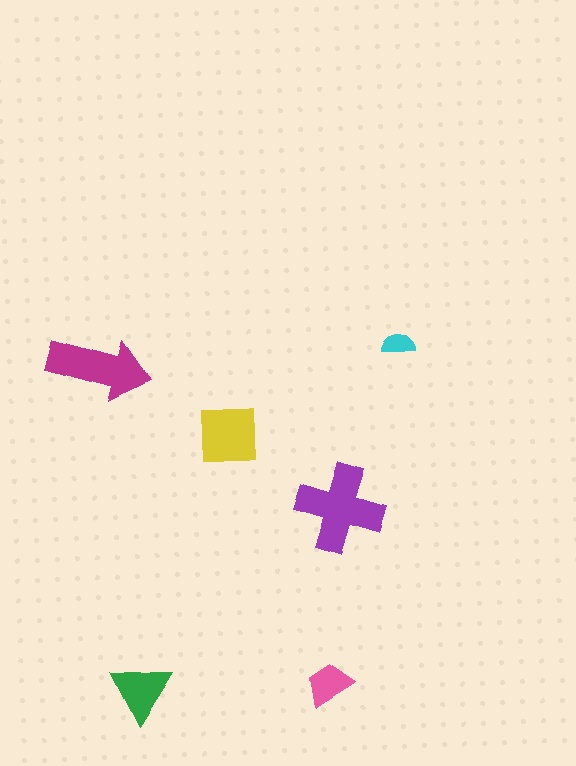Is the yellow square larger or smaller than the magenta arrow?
Smaller.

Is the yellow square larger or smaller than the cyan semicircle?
Larger.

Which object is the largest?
The purple cross.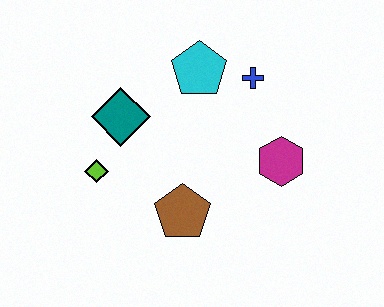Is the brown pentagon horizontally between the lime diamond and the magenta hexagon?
Yes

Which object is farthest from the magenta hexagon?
The lime diamond is farthest from the magenta hexagon.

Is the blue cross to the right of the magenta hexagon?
No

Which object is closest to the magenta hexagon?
The blue cross is closest to the magenta hexagon.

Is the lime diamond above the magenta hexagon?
No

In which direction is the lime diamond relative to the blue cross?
The lime diamond is to the left of the blue cross.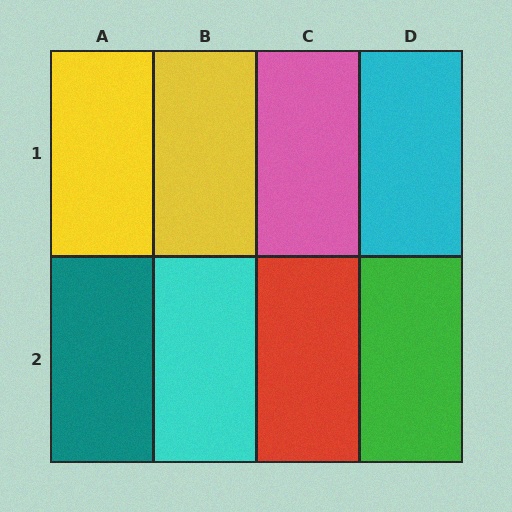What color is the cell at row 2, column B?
Cyan.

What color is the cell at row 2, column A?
Teal.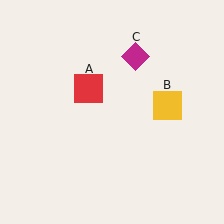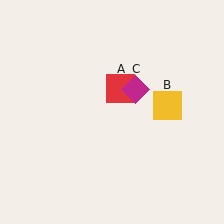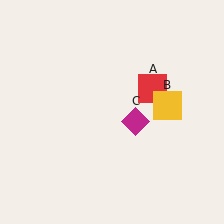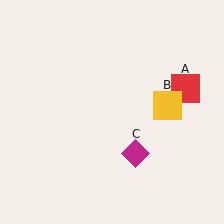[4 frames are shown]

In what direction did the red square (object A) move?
The red square (object A) moved right.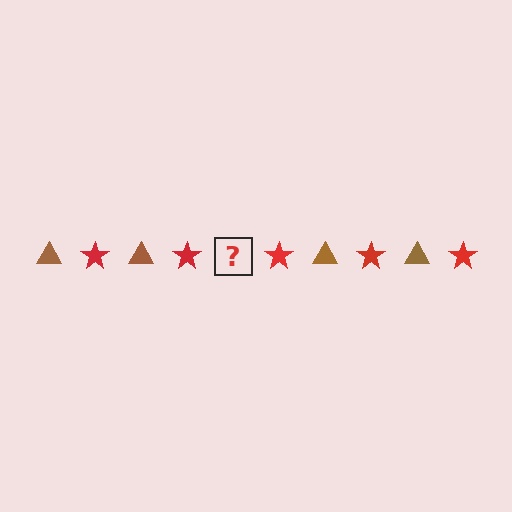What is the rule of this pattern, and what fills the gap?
The rule is that the pattern alternates between brown triangle and red star. The gap should be filled with a brown triangle.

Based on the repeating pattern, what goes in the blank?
The blank should be a brown triangle.